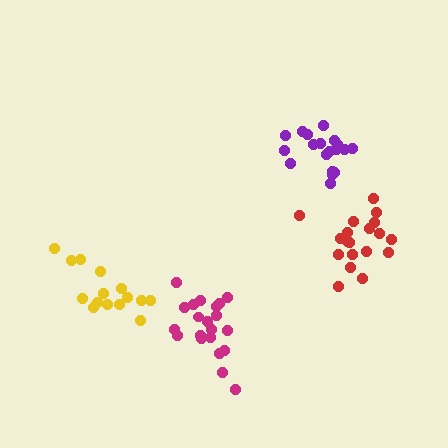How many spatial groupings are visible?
There are 4 spatial groupings.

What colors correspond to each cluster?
The clusters are colored: magenta, red, purple, yellow.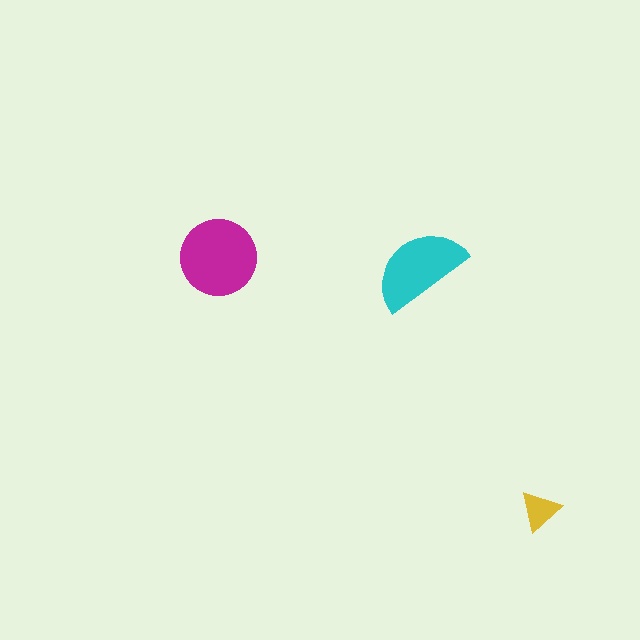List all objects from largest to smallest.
The magenta circle, the cyan semicircle, the yellow triangle.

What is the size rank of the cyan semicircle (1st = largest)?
2nd.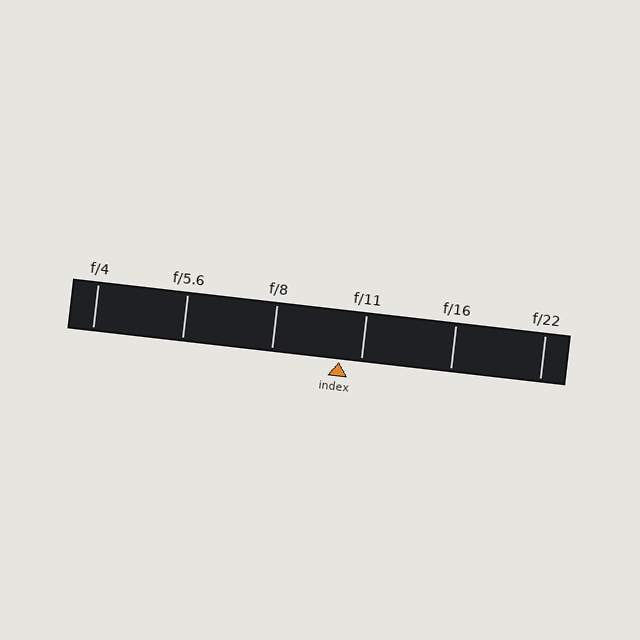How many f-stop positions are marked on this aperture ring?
There are 6 f-stop positions marked.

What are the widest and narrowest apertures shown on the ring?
The widest aperture shown is f/4 and the narrowest is f/22.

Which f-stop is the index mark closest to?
The index mark is closest to f/11.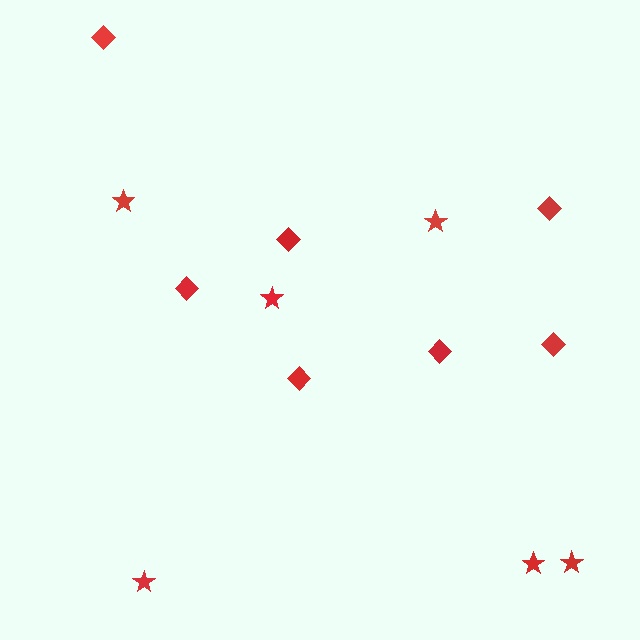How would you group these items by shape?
There are 2 groups: one group of stars (6) and one group of diamonds (7).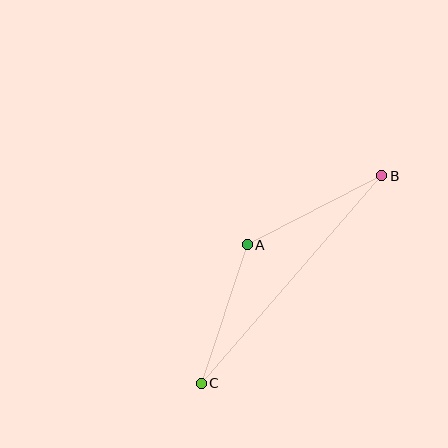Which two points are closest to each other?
Points A and C are closest to each other.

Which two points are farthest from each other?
Points B and C are farthest from each other.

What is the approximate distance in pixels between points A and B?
The distance between A and B is approximately 151 pixels.